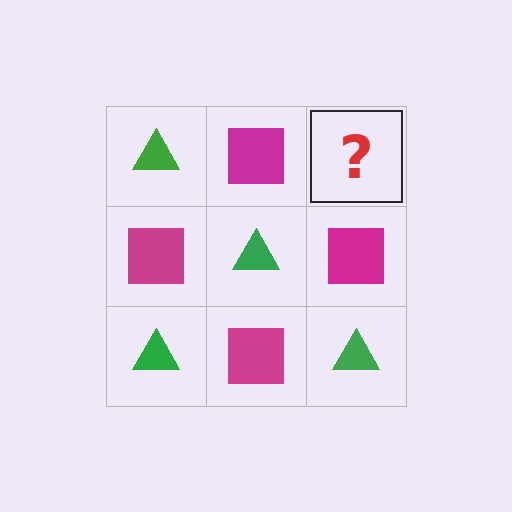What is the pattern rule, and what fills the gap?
The rule is that it alternates green triangle and magenta square in a checkerboard pattern. The gap should be filled with a green triangle.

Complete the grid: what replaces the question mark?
The question mark should be replaced with a green triangle.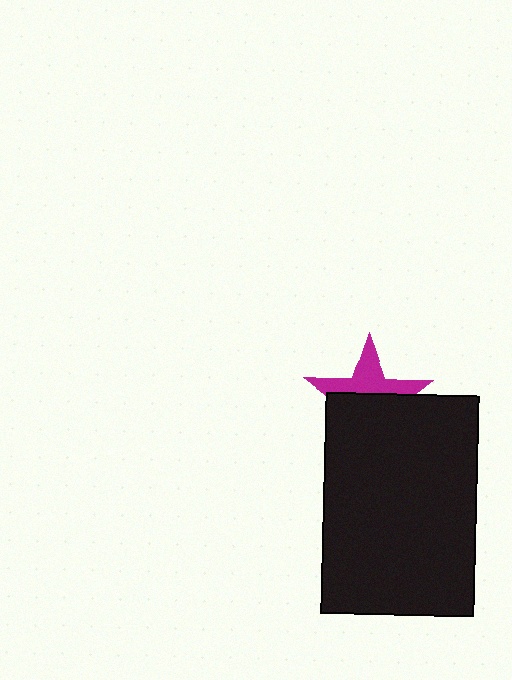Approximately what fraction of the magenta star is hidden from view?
Roughly 58% of the magenta star is hidden behind the black rectangle.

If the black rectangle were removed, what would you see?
You would see the complete magenta star.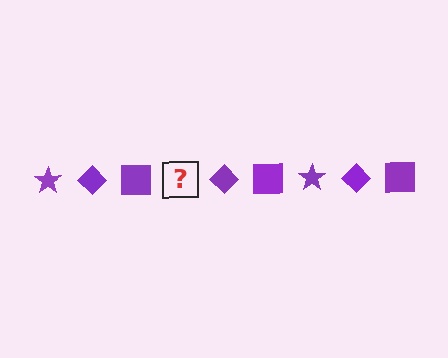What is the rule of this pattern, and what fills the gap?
The rule is that the pattern cycles through star, diamond, square shapes in purple. The gap should be filled with a purple star.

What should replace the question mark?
The question mark should be replaced with a purple star.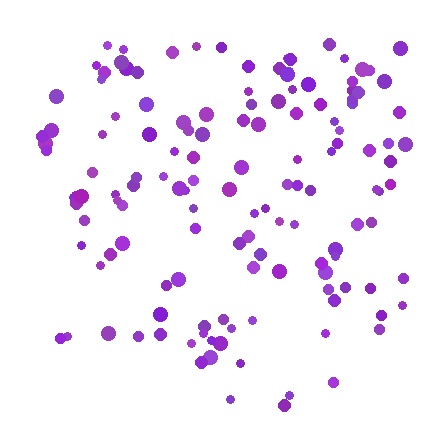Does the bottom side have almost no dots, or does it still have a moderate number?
Still a moderate number, just noticeably fewer than the top.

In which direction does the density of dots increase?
From bottom to top, with the top side densest.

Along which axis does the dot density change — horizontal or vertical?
Vertical.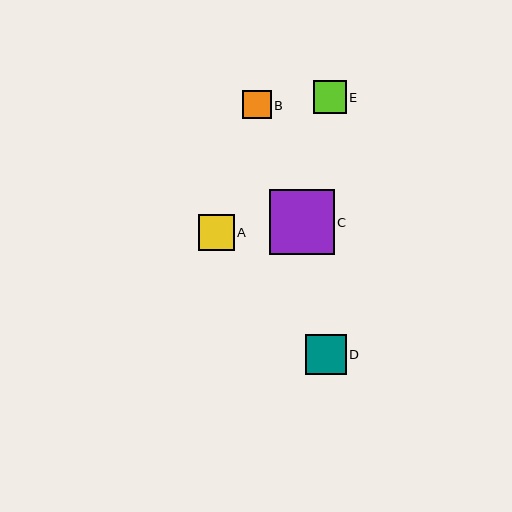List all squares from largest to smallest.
From largest to smallest: C, D, A, E, B.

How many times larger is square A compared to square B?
Square A is approximately 1.3 times the size of square B.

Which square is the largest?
Square C is the largest with a size of approximately 65 pixels.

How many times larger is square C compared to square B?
Square C is approximately 2.3 times the size of square B.